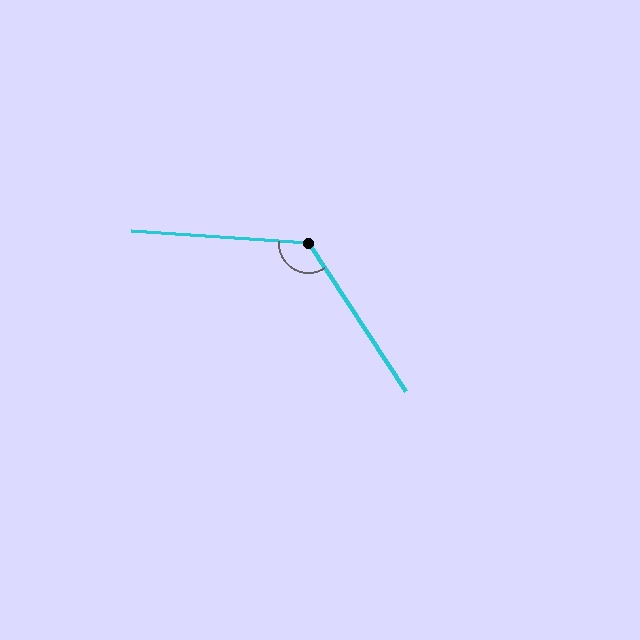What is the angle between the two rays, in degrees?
Approximately 127 degrees.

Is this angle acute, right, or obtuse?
It is obtuse.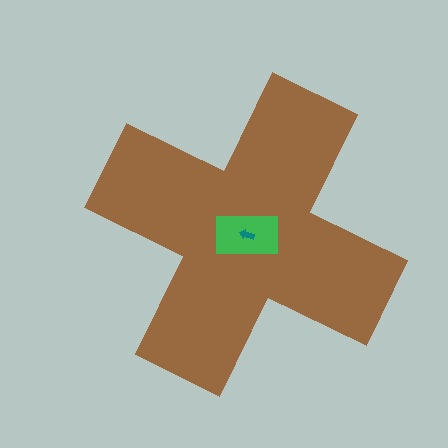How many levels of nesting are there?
3.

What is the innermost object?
The teal arrow.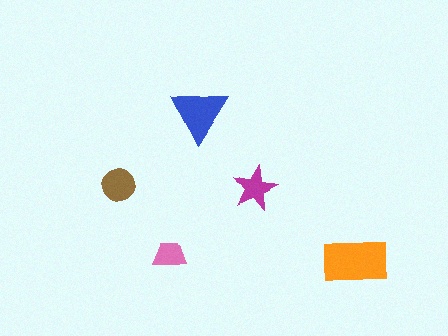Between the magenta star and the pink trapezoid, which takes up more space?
The magenta star.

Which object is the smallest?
The pink trapezoid.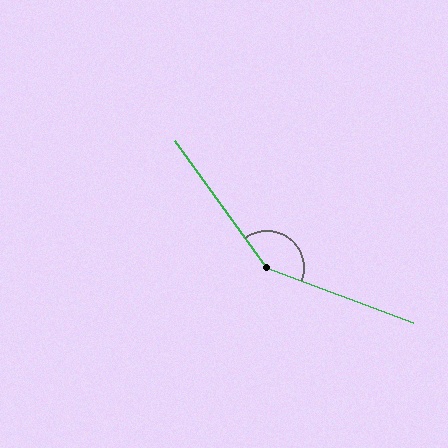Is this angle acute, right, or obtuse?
It is obtuse.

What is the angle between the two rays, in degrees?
Approximately 146 degrees.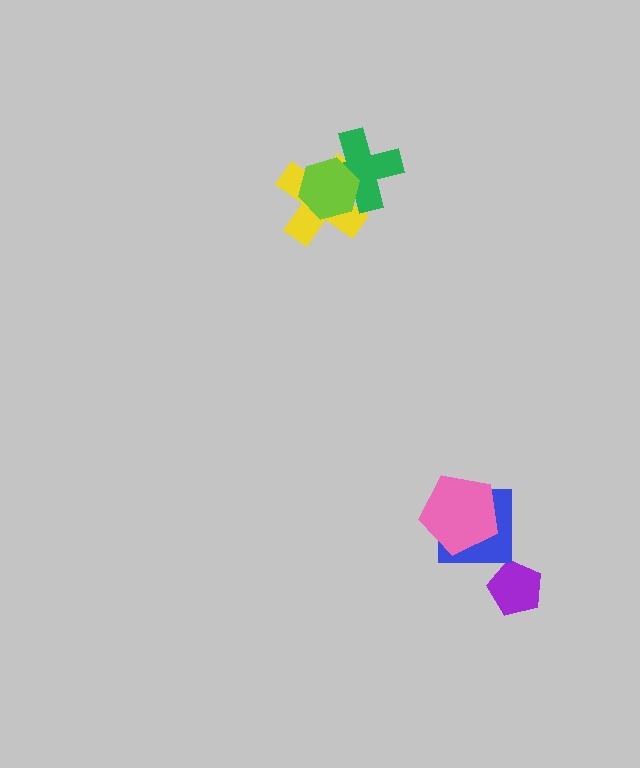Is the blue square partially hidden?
Yes, it is partially covered by another shape.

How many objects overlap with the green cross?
2 objects overlap with the green cross.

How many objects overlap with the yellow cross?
2 objects overlap with the yellow cross.